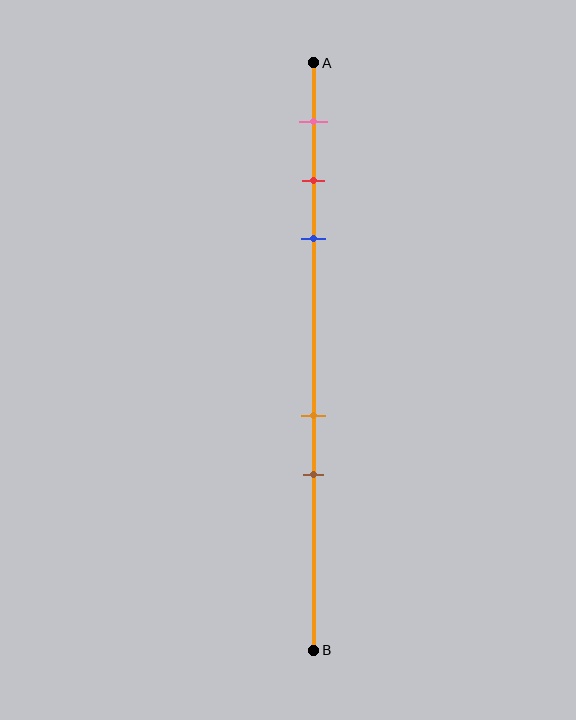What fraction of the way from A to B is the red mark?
The red mark is approximately 20% (0.2) of the way from A to B.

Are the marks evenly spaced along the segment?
No, the marks are not evenly spaced.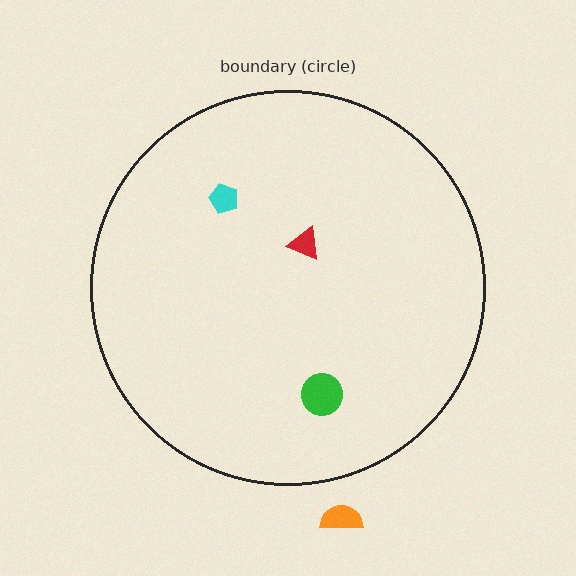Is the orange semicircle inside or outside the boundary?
Outside.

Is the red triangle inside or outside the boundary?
Inside.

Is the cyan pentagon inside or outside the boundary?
Inside.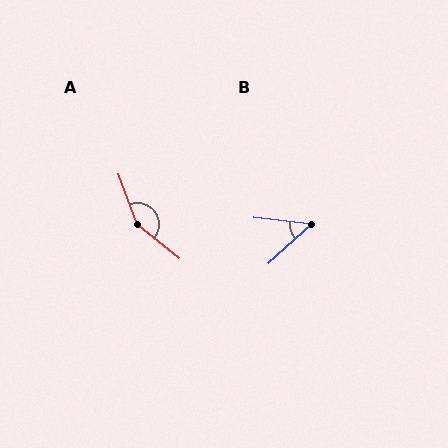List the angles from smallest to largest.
B (49°), A (150°).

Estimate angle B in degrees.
Approximately 49 degrees.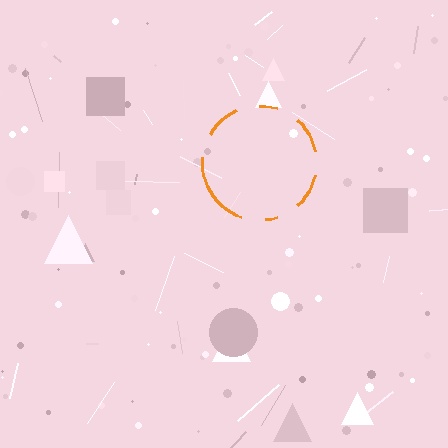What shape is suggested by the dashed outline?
The dashed outline suggests a circle.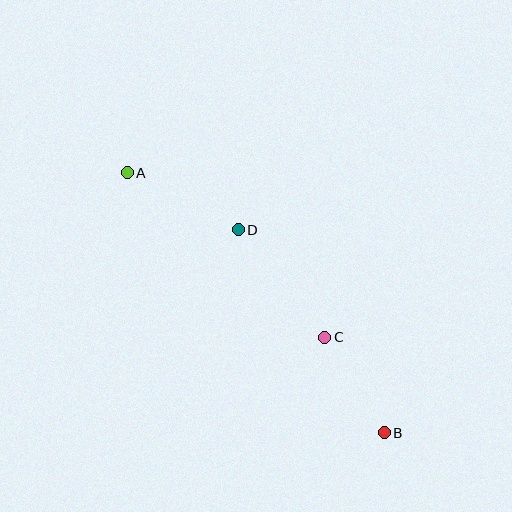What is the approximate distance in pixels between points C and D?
The distance between C and D is approximately 138 pixels.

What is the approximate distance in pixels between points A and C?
The distance between A and C is approximately 257 pixels.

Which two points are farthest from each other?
Points A and B are farthest from each other.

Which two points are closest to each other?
Points B and C are closest to each other.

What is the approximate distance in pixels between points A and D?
The distance between A and D is approximately 125 pixels.